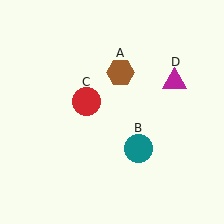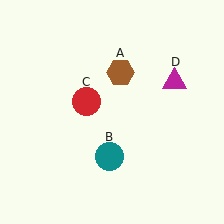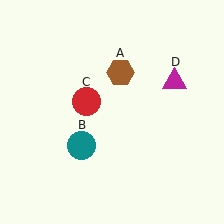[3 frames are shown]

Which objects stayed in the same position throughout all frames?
Brown hexagon (object A) and red circle (object C) and magenta triangle (object D) remained stationary.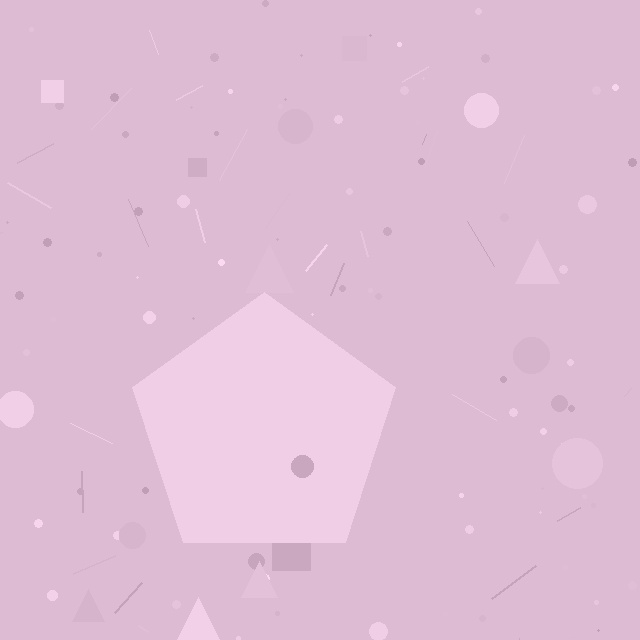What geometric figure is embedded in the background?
A pentagon is embedded in the background.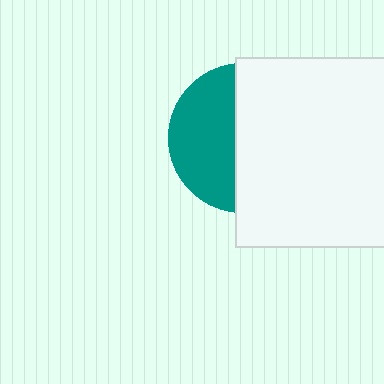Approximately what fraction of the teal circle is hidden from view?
Roughly 56% of the teal circle is hidden behind the white rectangle.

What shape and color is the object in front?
The object in front is a white rectangle.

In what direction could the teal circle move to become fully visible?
The teal circle could move left. That would shift it out from behind the white rectangle entirely.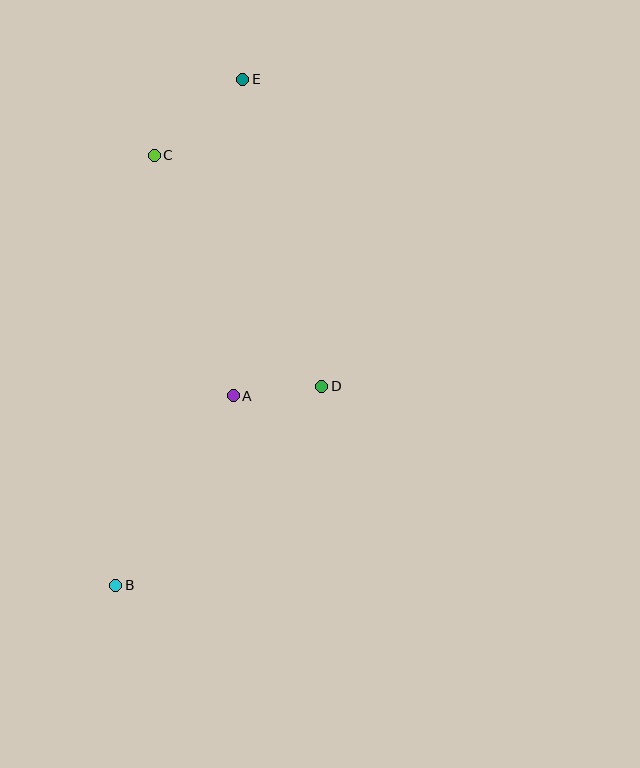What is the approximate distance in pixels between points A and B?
The distance between A and B is approximately 223 pixels.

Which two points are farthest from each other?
Points B and E are farthest from each other.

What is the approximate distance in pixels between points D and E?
The distance between D and E is approximately 317 pixels.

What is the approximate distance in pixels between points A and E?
The distance between A and E is approximately 316 pixels.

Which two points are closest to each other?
Points A and D are closest to each other.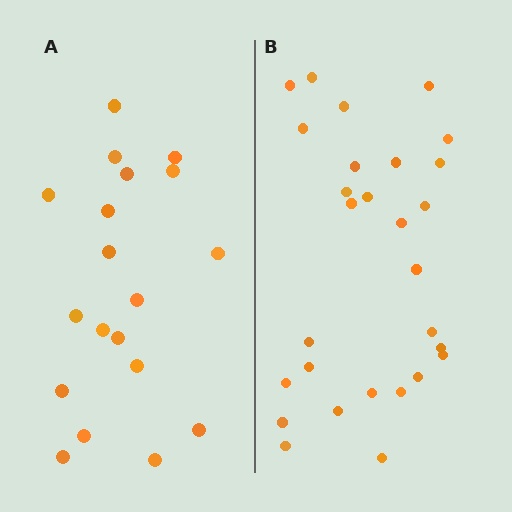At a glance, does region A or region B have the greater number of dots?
Region B (the right region) has more dots.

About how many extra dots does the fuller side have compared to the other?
Region B has roughly 8 or so more dots than region A.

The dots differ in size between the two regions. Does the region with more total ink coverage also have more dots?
No. Region A has more total ink coverage because its dots are larger, but region B actually contains more individual dots. Total area can be misleading — the number of items is what matters here.